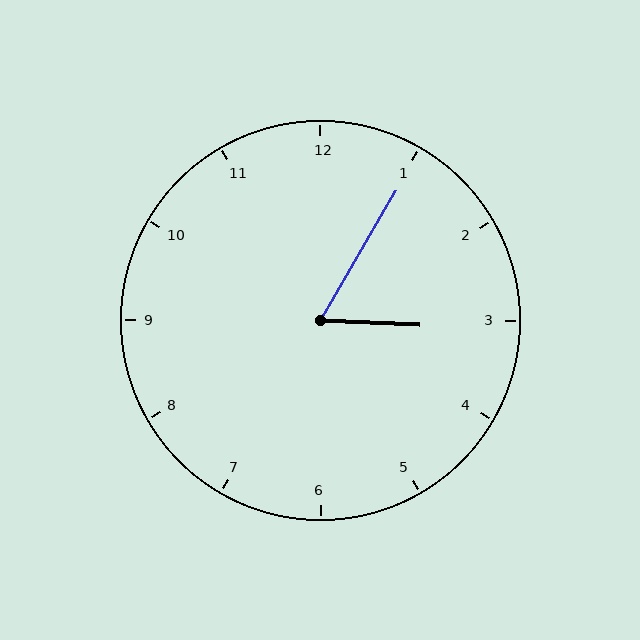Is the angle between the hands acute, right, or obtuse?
It is acute.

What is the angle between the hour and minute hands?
Approximately 62 degrees.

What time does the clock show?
3:05.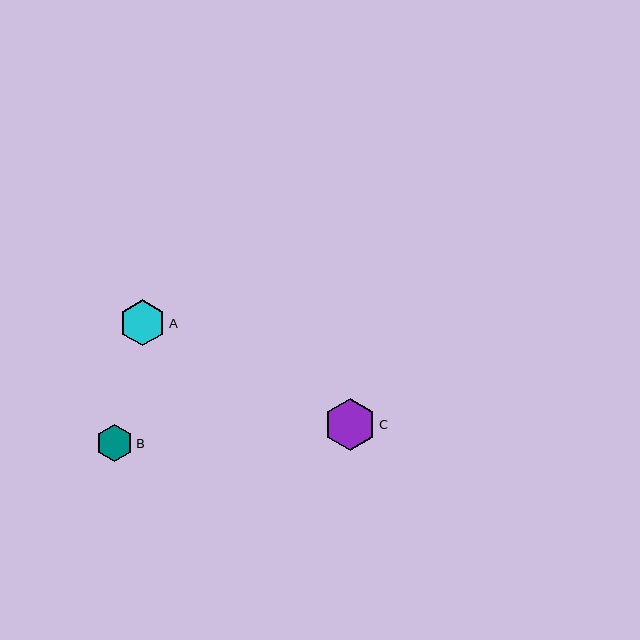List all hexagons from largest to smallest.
From largest to smallest: C, A, B.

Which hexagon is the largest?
Hexagon C is the largest with a size of approximately 52 pixels.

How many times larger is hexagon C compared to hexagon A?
Hexagon C is approximately 1.1 times the size of hexagon A.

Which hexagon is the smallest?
Hexagon B is the smallest with a size of approximately 37 pixels.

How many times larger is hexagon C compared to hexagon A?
Hexagon C is approximately 1.1 times the size of hexagon A.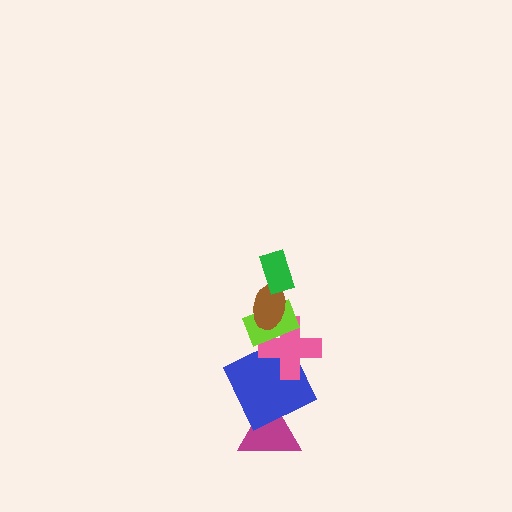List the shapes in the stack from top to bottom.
From top to bottom: the green rectangle, the brown ellipse, the lime rectangle, the pink cross, the blue square, the magenta triangle.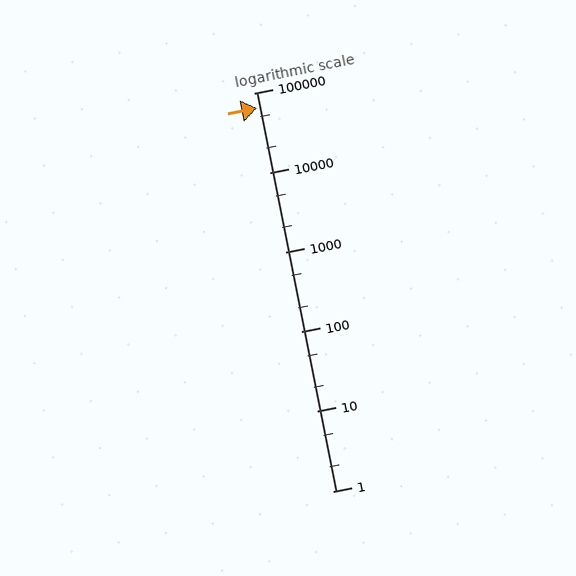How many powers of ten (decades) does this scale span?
The scale spans 5 decades, from 1 to 100000.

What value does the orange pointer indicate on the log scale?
The pointer indicates approximately 64000.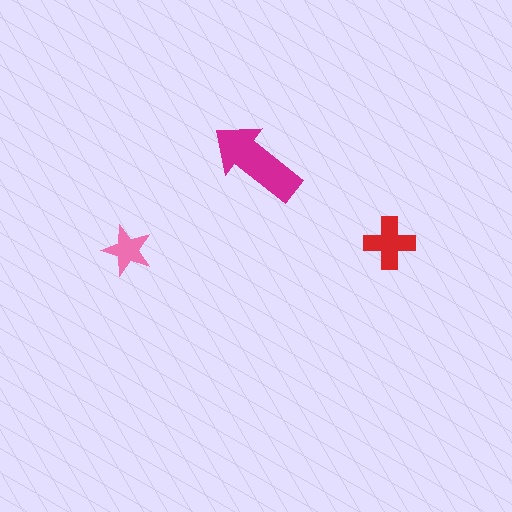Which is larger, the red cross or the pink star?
The red cross.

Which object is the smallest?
The pink star.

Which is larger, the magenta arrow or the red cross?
The magenta arrow.